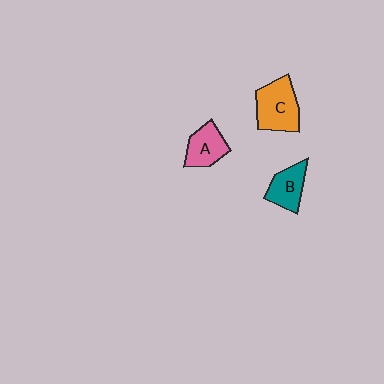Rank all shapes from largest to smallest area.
From largest to smallest: C (orange), A (pink), B (teal).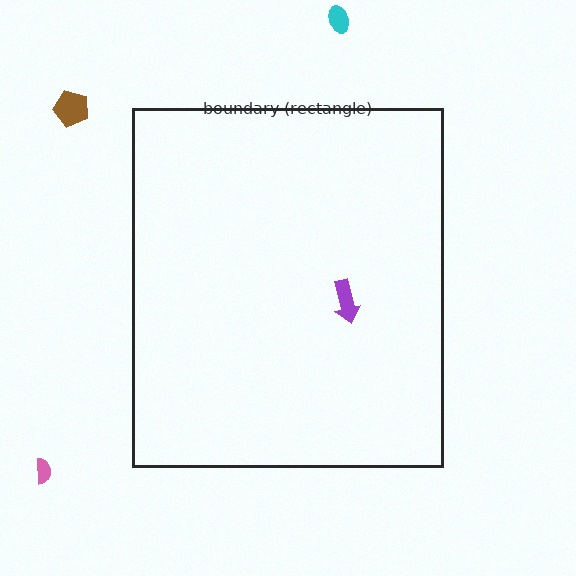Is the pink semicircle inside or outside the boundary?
Outside.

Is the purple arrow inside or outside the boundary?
Inside.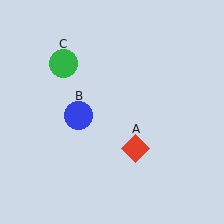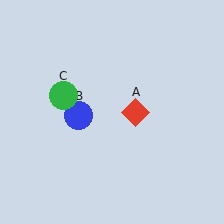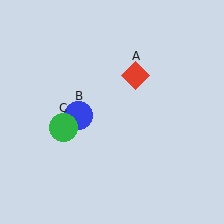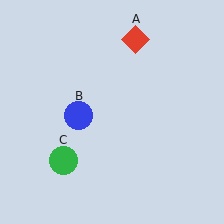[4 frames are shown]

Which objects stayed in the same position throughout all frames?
Blue circle (object B) remained stationary.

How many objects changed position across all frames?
2 objects changed position: red diamond (object A), green circle (object C).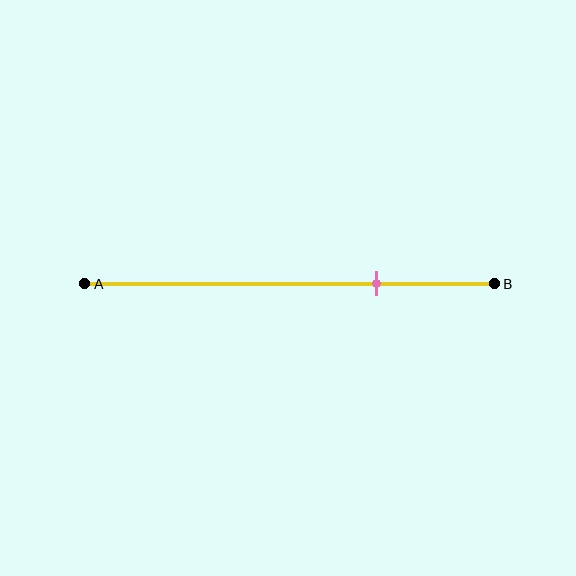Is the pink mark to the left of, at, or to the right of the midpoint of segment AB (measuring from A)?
The pink mark is to the right of the midpoint of segment AB.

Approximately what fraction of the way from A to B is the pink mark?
The pink mark is approximately 70% of the way from A to B.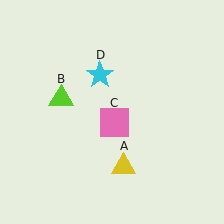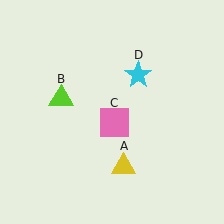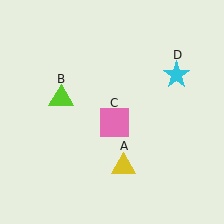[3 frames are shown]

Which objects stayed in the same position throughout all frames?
Yellow triangle (object A) and lime triangle (object B) and pink square (object C) remained stationary.